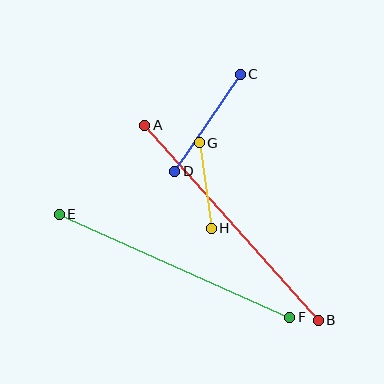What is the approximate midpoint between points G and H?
The midpoint is at approximately (205, 185) pixels.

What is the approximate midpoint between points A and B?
The midpoint is at approximately (232, 223) pixels.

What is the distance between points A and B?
The distance is approximately 261 pixels.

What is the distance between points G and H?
The distance is approximately 86 pixels.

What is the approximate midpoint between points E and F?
The midpoint is at approximately (174, 266) pixels.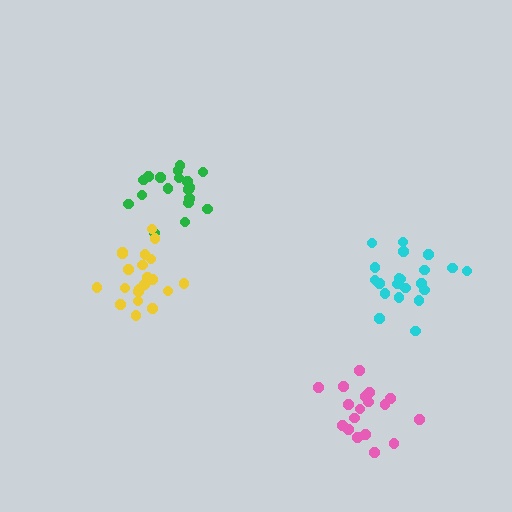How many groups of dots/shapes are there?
There are 4 groups.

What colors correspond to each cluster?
The clusters are colored: pink, cyan, green, yellow.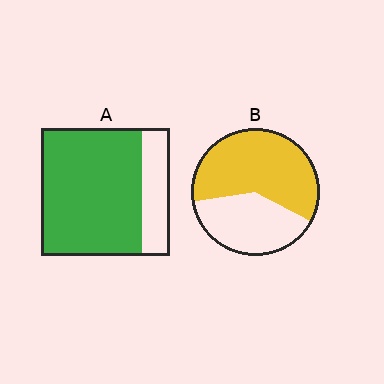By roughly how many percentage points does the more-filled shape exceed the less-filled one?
By roughly 20 percentage points (A over B).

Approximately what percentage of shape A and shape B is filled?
A is approximately 80% and B is approximately 60%.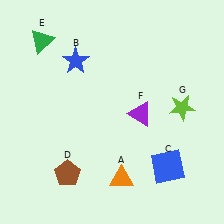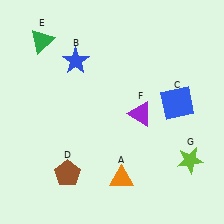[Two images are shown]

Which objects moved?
The objects that moved are: the blue square (C), the lime star (G).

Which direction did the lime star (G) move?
The lime star (G) moved down.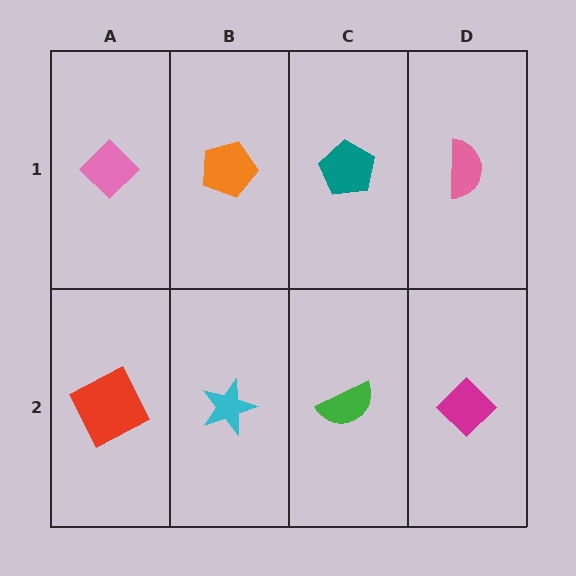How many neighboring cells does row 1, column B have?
3.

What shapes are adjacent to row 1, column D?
A magenta diamond (row 2, column D), a teal pentagon (row 1, column C).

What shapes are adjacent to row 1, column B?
A cyan star (row 2, column B), a pink diamond (row 1, column A), a teal pentagon (row 1, column C).